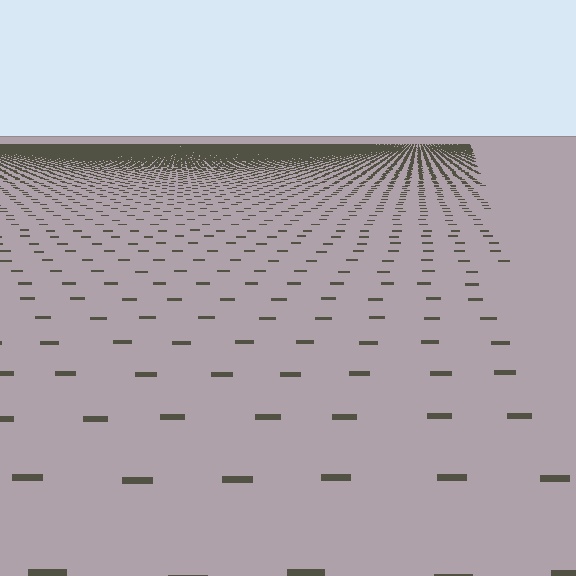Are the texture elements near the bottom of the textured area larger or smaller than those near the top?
Larger. Near the bottom, elements are closer to the viewer and appear at a bigger on-screen size.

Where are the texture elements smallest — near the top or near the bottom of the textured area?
Near the top.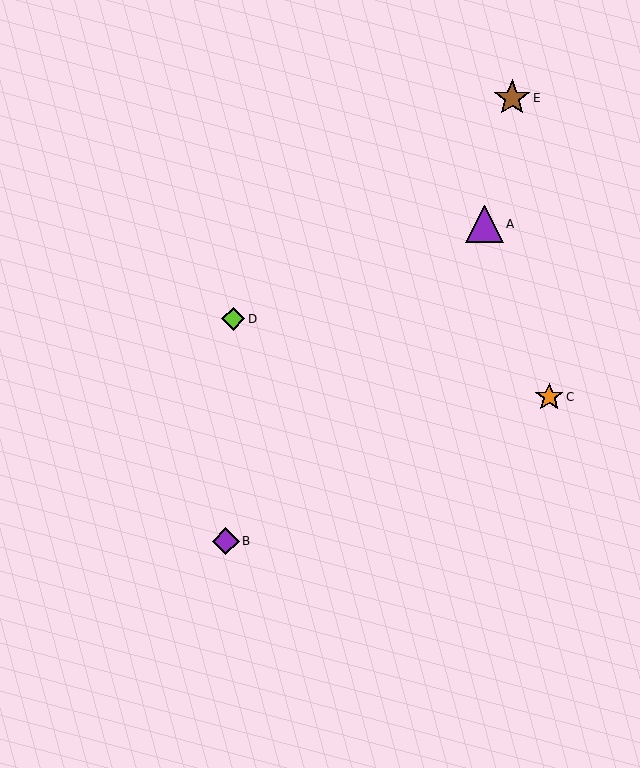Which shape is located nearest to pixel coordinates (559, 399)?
The orange star (labeled C) at (549, 397) is nearest to that location.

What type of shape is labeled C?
Shape C is an orange star.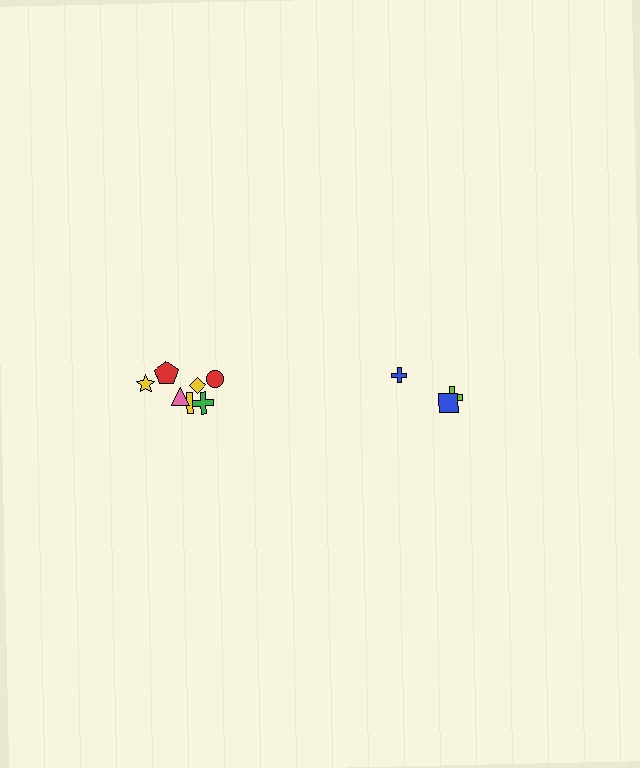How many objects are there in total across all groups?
There are 10 objects.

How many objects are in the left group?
There are 7 objects.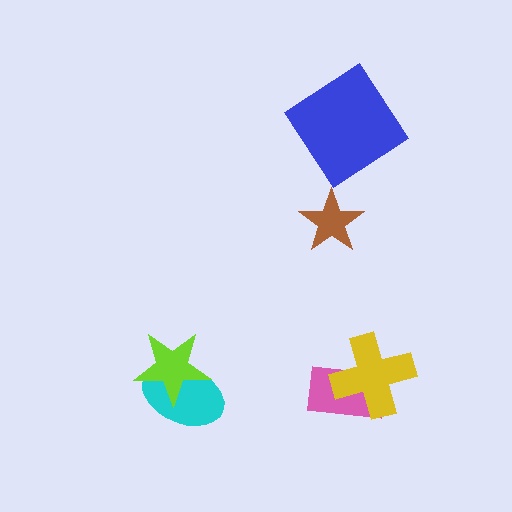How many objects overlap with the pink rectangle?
1 object overlaps with the pink rectangle.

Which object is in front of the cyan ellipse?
The lime star is in front of the cyan ellipse.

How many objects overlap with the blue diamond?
0 objects overlap with the blue diamond.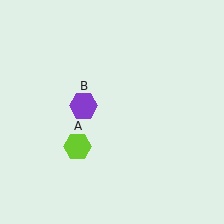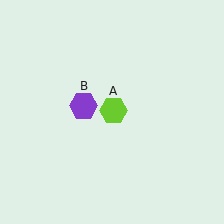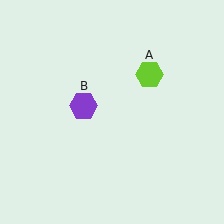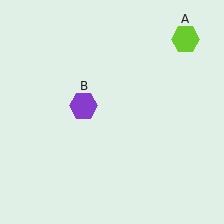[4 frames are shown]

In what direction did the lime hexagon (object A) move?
The lime hexagon (object A) moved up and to the right.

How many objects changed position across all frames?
1 object changed position: lime hexagon (object A).